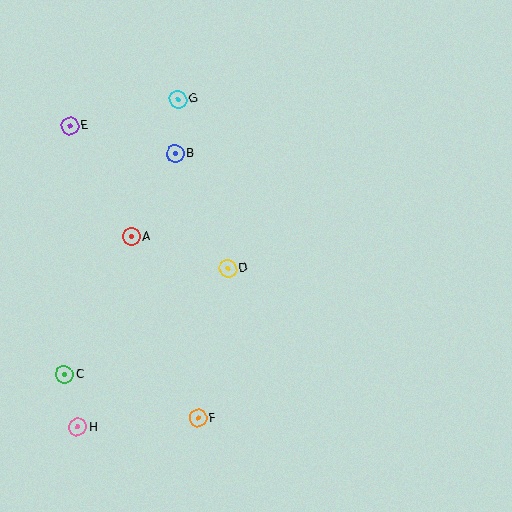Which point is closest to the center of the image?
Point D at (228, 269) is closest to the center.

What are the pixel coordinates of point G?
Point G is at (178, 100).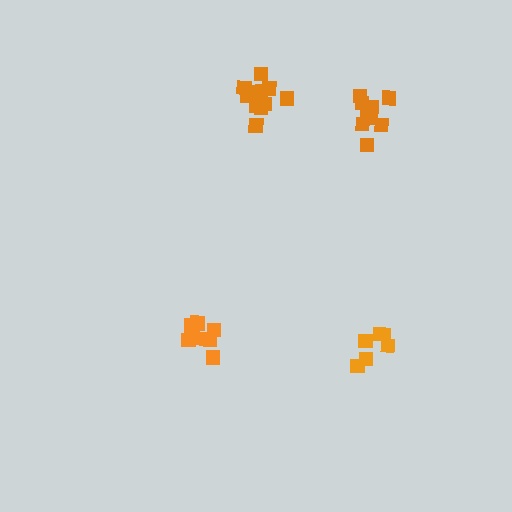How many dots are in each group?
Group 1: 9 dots, Group 2: 6 dots, Group 3: 8 dots, Group 4: 11 dots (34 total).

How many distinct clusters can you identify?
There are 4 distinct clusters.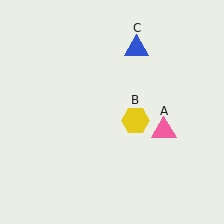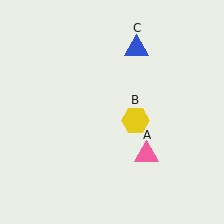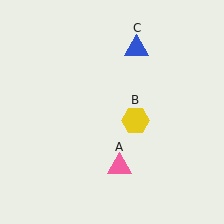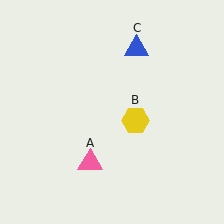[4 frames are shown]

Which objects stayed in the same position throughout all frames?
Yellow hexagon (object B) and blue triangle (object C) remained stationary.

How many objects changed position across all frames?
1 object changed position: pink triangle (object A).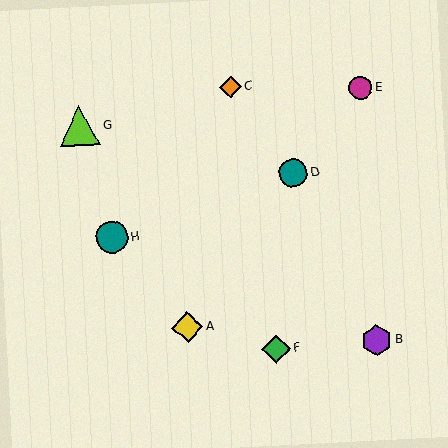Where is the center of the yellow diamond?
The center of the yellow diamond is at (187, 327).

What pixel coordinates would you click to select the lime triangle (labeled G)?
Click at (80, 126) to select the lime triangle G.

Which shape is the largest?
The lime triangle (labeled G) is the largest.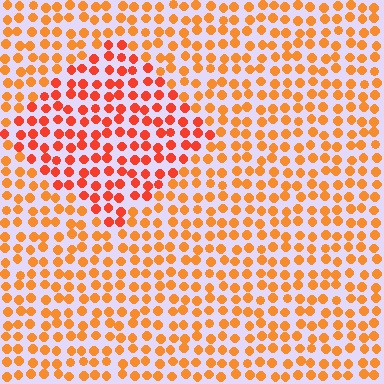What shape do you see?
I see a diamond.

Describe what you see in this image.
The image is filled with small orange elements in a uniform arrangement. A diamond-shaped region is visible where the elements are tinted to a slightly different hue, forming a subtle color boundary.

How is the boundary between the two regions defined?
The boundary is defined purely by a slight shift in hue (about 24 degrees). Spacing, size, and orientation are identical on both sides.